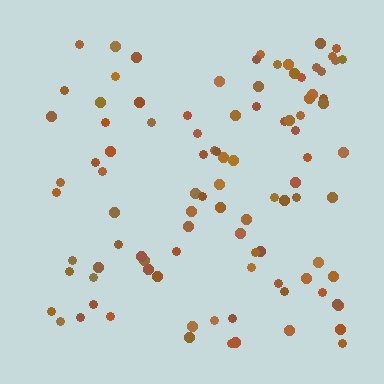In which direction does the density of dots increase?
From left to right, with the right side densest.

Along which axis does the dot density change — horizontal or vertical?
Horizontal.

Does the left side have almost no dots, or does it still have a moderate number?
Still a moderate number, just noticeably fewer than the right.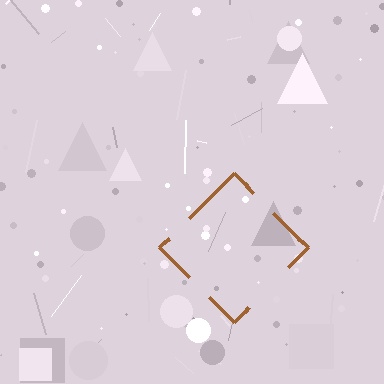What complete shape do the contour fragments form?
The contour fragments form a diamond.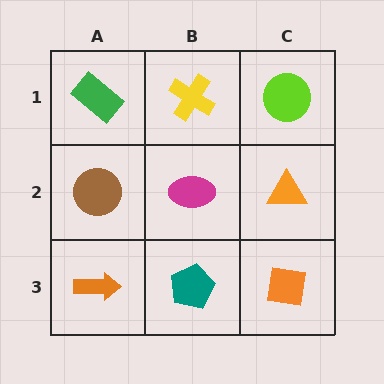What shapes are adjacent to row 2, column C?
A lime circle (row 1, column C), an orange square (row 3, column C), a magenta ellipse (row 2, column B).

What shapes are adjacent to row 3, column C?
An orange triangle (row 2, column C), a teal pentagon (row 3, column B).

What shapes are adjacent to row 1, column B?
A magenta ellipse (row 2, column B), a green rectangle (row 1, column A), a lime circle (row 1, column C).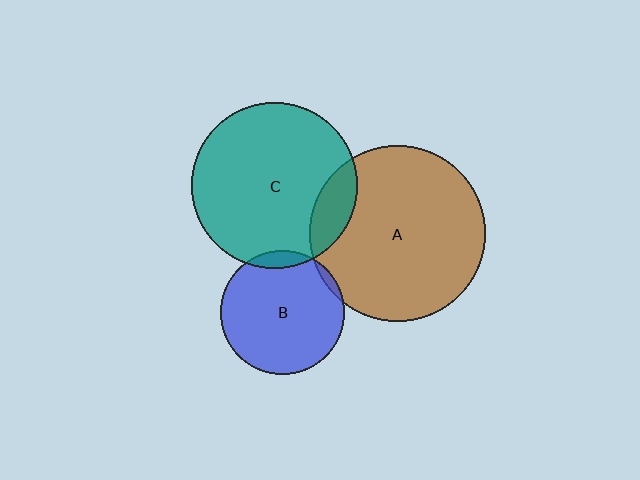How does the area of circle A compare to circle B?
Approximately 2.0 times.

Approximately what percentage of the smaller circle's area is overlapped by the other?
Approximately 5%.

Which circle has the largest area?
Circle A (brown).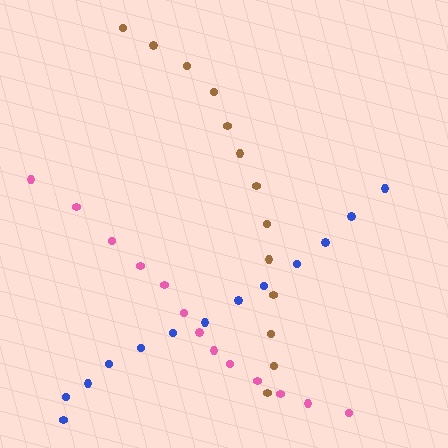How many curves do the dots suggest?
There are 3 distinct paths.